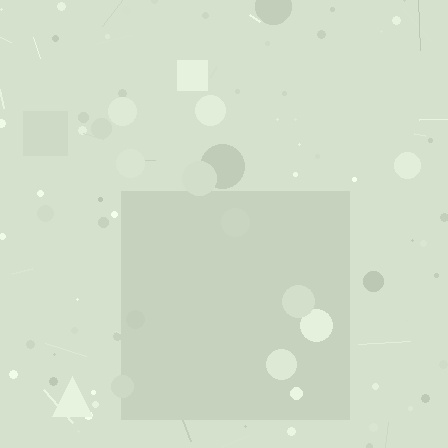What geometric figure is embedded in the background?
A square is embedded in the background.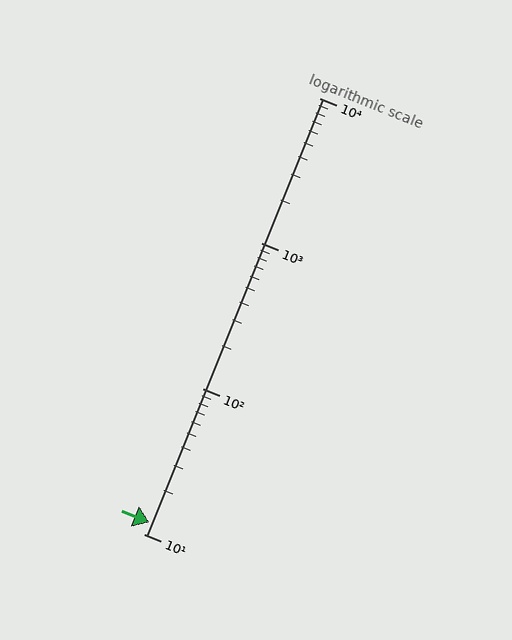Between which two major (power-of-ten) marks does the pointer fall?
The pointer is between 10 and 100.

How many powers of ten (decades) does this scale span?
The scale spans 3 decades, from 10 to 10000.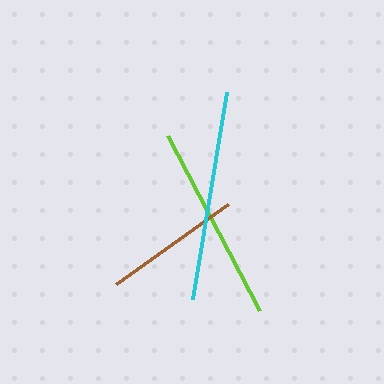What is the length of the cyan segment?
The cyan segment is approximately 210 pixels long.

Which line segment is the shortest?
The brown line is the shortest at approximately 138 pixels.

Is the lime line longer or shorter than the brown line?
The lime line is longer than the brown line.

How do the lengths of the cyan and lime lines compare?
The cyan and lime lines are approximately the same length.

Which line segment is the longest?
The cyan line is the longest at approximately 210 pixels.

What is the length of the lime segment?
The lime segment is approximately 198 pixels long.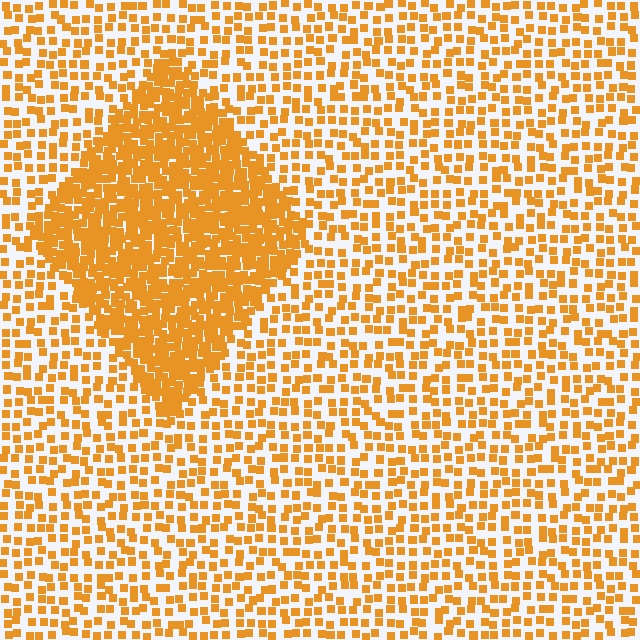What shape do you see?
I see a diamond.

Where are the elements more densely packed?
The elements are more densely packed inside the diamond boundary.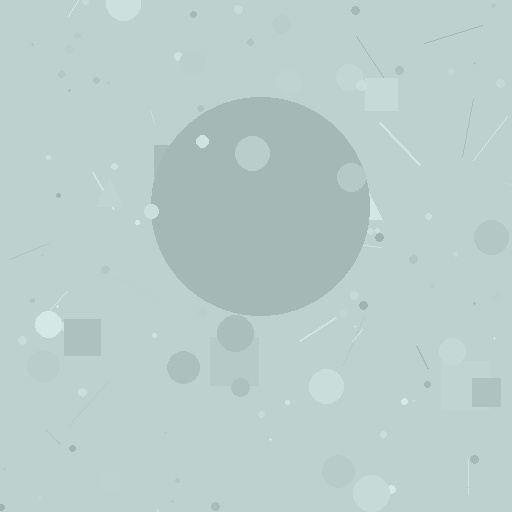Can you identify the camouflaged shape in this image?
The camouflaged shape is a circle.